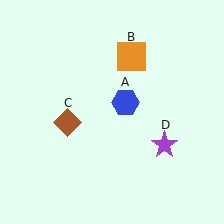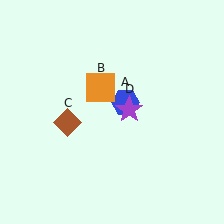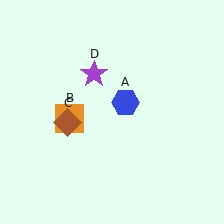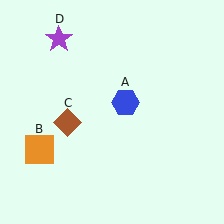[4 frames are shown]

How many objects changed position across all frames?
2 objects changed position: orange square (object B), purple star (object D).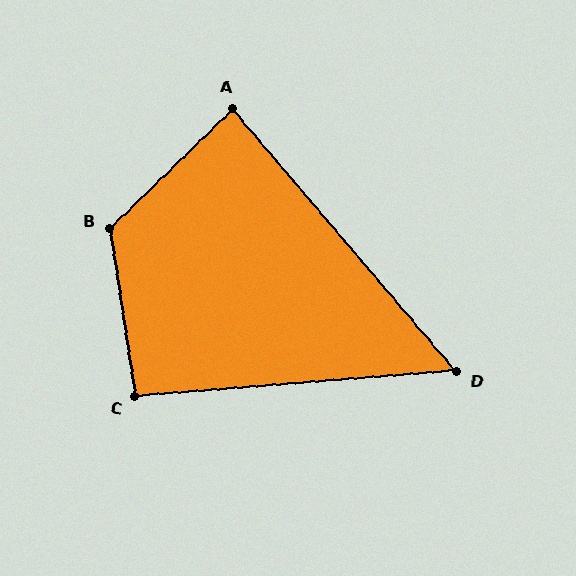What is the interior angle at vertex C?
Approximately 94 degrees (approximately right).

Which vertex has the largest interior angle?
B, at approximately 126 degrees.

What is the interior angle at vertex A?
Approximately 86 degrees (approximately right).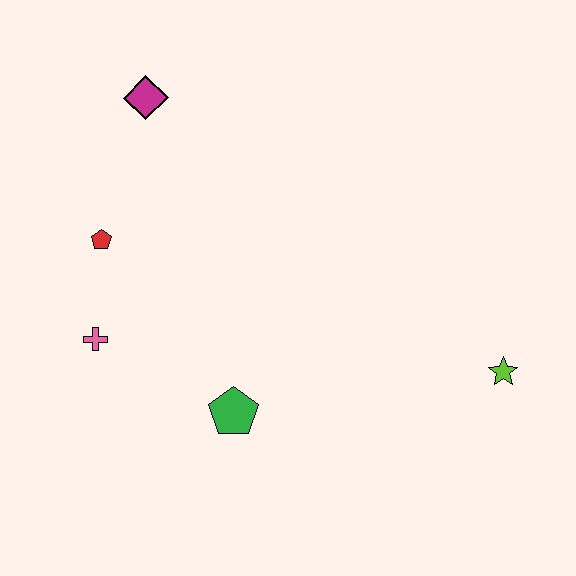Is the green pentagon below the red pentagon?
Yes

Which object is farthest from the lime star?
The magenta diamond is farthest from the lime star.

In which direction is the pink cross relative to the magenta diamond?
The pink cross is below the magenta diamond.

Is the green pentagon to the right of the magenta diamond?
Yes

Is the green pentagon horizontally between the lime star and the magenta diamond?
Yes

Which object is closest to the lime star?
The green pentagon is closest to the lime star.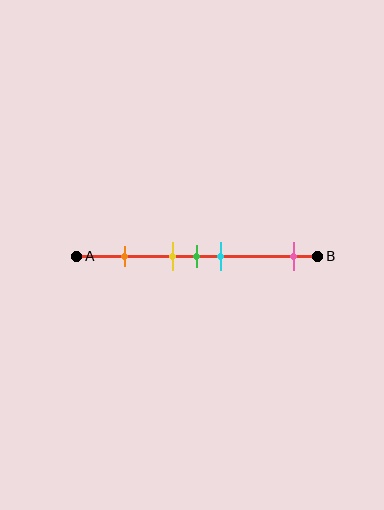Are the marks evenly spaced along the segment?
No, the marks are not evenly spaced.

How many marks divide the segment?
There are 5 marks dividing the segment.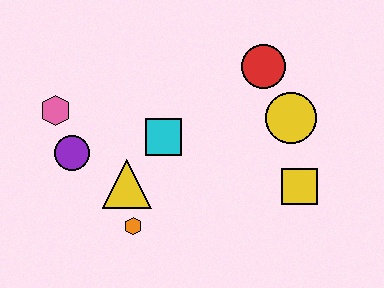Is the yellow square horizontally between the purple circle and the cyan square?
No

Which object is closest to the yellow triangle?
The orange hexagon is closest to the yellow triangle.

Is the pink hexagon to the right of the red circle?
No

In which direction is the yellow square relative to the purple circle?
The yellow square is to the right of the purple circle.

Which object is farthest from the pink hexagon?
The yellow square is farthest from the pink hexagon.